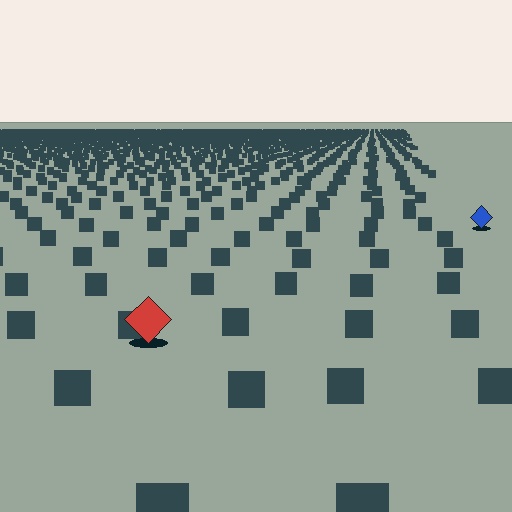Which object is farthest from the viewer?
The blue diamond is farthest from the viewer. It appears smaller and the ground texture around it is denser.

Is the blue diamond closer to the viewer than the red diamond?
No. The red diamond is closer — you can tell from the texture gradient: the ground texture is coarser near it.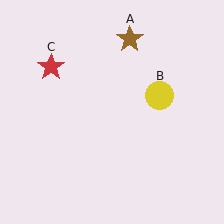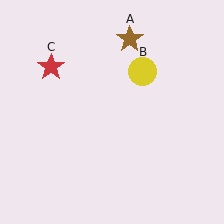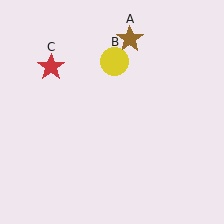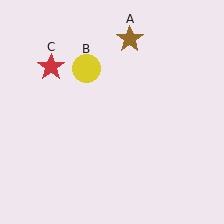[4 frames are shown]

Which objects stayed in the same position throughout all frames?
Brown star (object A) and red star (object C) remained stationary.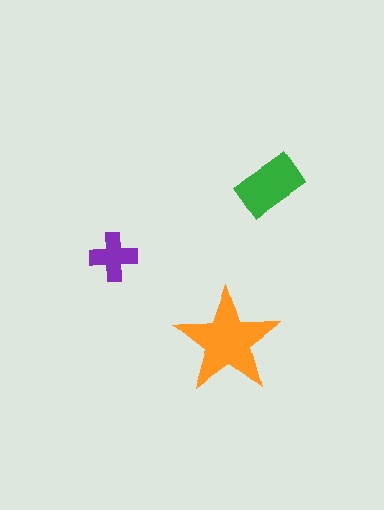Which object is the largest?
The orange star.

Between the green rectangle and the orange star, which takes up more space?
The orange star.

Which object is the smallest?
The purple cross.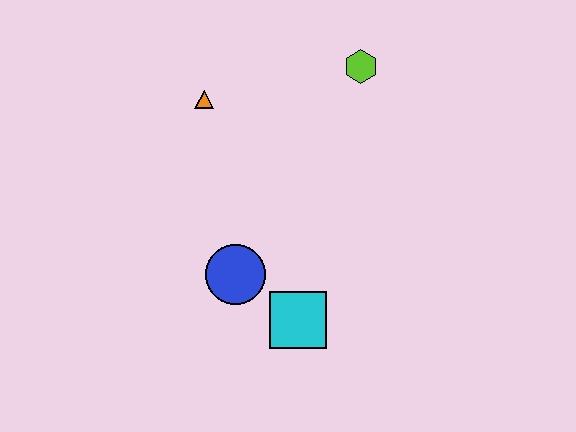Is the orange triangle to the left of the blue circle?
Yes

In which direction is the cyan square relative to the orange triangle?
The cyan square is below the orange triangle.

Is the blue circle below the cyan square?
No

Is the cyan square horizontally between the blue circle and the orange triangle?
No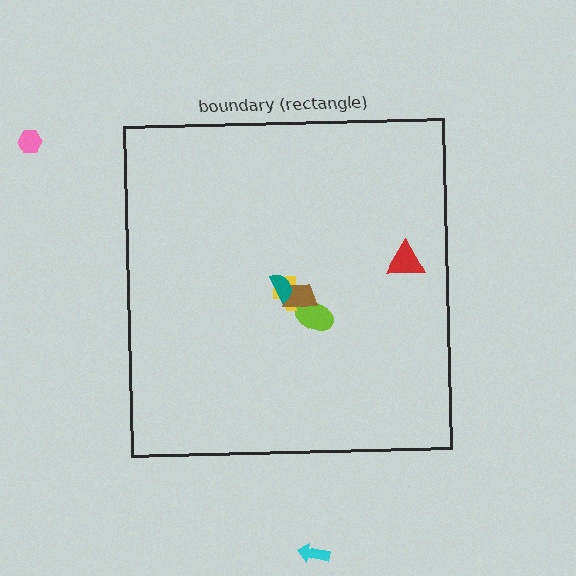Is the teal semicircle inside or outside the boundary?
Inside.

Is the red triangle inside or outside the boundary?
Inside.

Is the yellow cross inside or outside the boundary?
Inside.